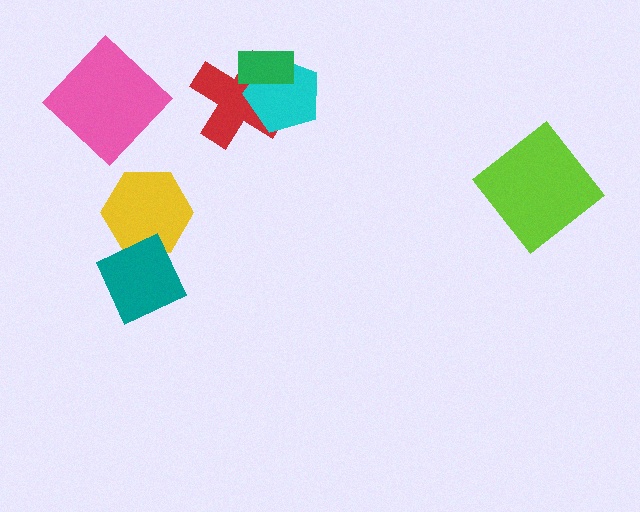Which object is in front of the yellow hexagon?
The teal diamond is in front of the yellow hexagon.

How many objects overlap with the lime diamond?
0 objects overlap with the lime diamond.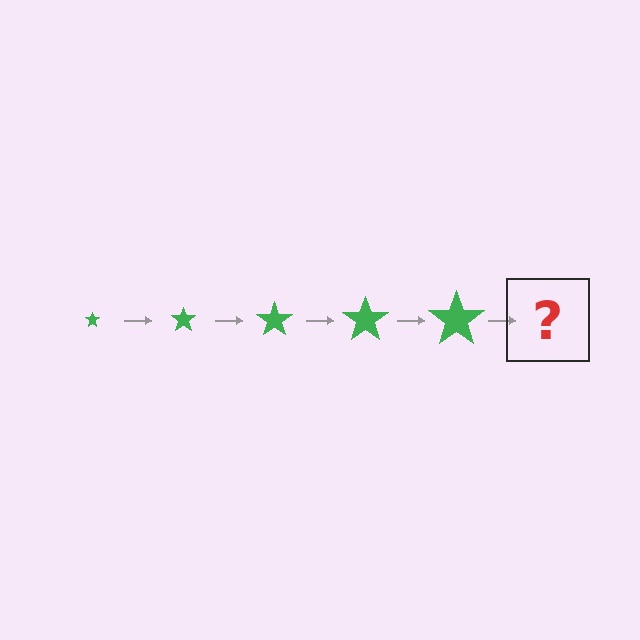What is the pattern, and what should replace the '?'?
The pattern is that the star gets progressively larger each step. The '?' should be a green star, larger than the previous one.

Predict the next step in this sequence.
The next step is a green star, larger than the previous one.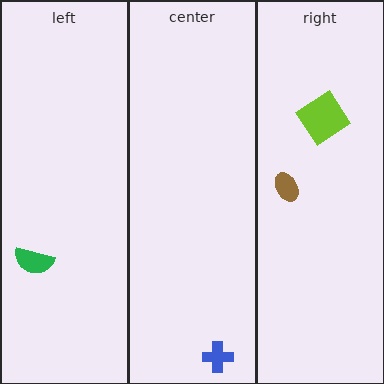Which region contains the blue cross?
The center region.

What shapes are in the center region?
The blue cross.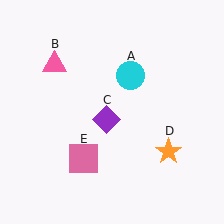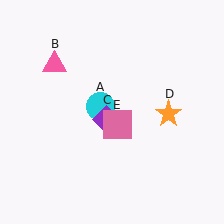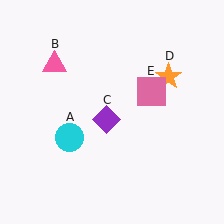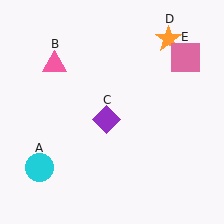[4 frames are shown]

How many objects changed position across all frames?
3 objects changed position: cyan circle (object A), orange star (object D), pink square (object E).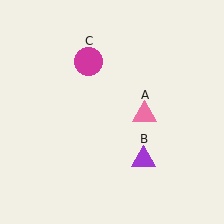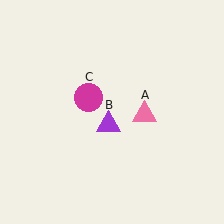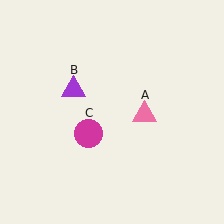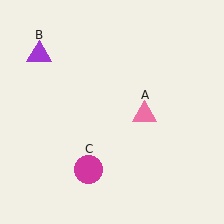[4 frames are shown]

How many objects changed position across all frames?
2 objects changed position: purple triangle (object B), magenta circle (object C).